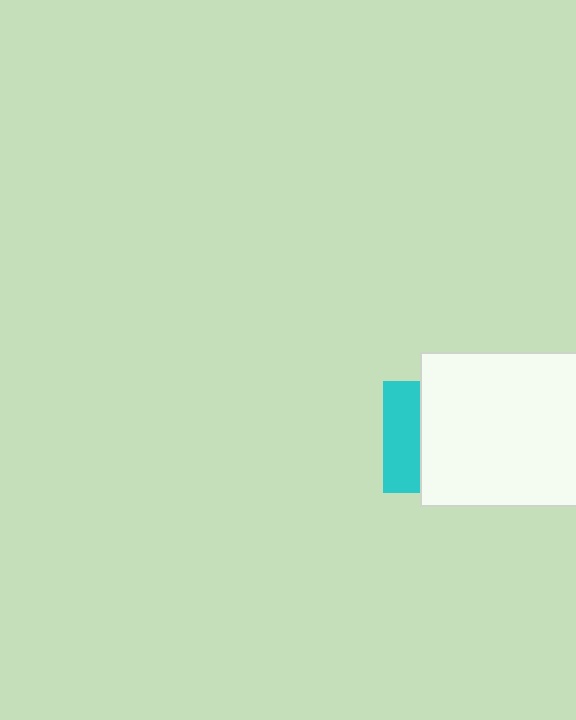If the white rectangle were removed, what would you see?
You would see the complete cyan square.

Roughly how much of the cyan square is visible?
A small part of it is visible (roughly 32%).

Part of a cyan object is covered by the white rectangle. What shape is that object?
It is a square.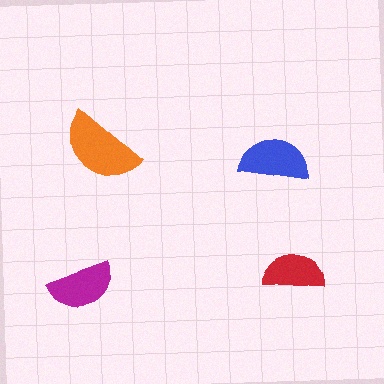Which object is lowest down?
The magenta semicircle is bottommost.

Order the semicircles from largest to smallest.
the orange one, the blue one, the magenta one, the red one.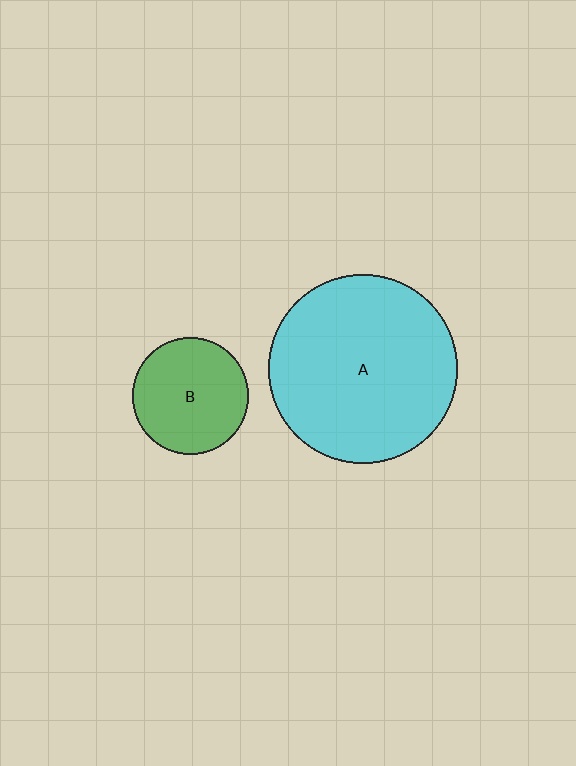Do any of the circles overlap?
No, none of the circles overlap.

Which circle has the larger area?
Circle A (cyan).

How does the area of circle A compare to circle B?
Approximately 2.6 times.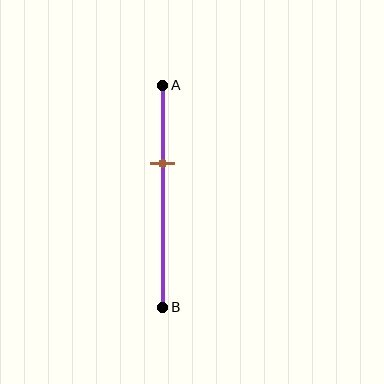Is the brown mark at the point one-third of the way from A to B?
Yes, the mark is approximately at the one-third point.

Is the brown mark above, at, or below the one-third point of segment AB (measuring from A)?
The brown mark is approximately at the one-third point of segment AB.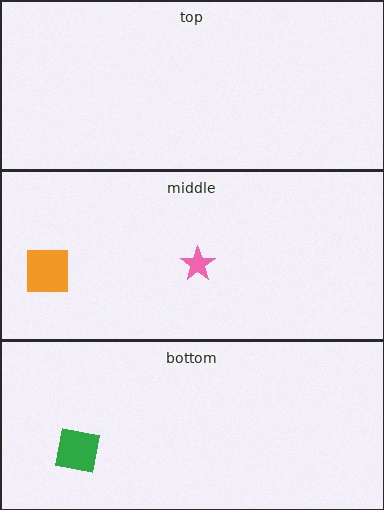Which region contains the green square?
The bottom region.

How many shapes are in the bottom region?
1.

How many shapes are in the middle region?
2.